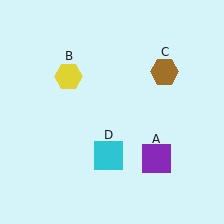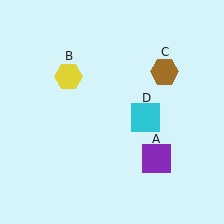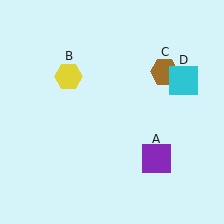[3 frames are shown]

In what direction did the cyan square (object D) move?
The cyan square (object D) moved up and to the right.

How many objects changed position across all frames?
1 object changed position: cyan square (object D).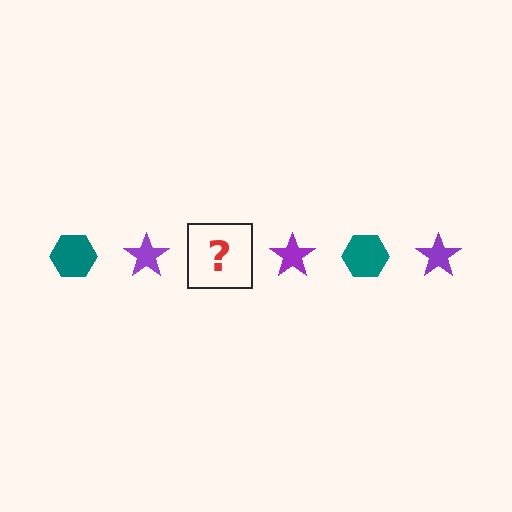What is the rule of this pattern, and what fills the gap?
The rule is that the pattern alternates between teal hexagon and purple star. The gap should be filled with a teal hexagon.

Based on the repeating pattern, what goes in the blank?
The blank should be a teal hexagon.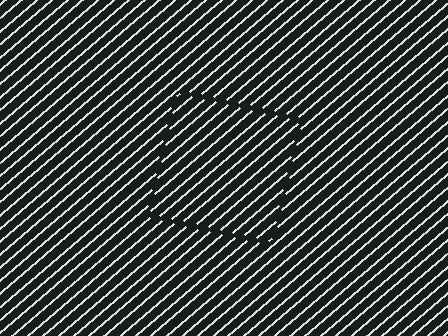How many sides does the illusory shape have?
4 sides — the line-ends trace a square.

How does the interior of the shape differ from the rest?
The interior of the shape contains the same grating, shifted by half a period — the contour is defined by the phase discontinuity where line-ends from the inner and outer gratings abut.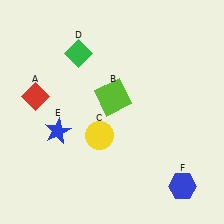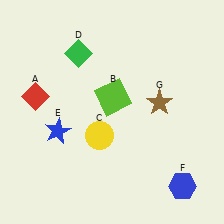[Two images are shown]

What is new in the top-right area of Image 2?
A brown star (G) was added in the top-right area of Image 2.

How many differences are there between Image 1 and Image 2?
There is 1 difference between the two images.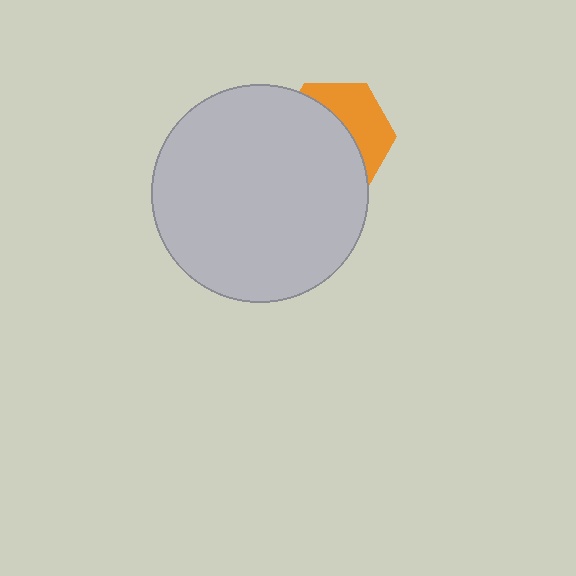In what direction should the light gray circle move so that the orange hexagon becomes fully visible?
The light gray circle should move toward the lower-left. That is the shortest direction to clear the overlap and leave the orange hexagon fully visible.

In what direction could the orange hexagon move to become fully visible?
The orange hexagon could move toward the upper-right. That would shift it out from behind the light gray circle entirely.